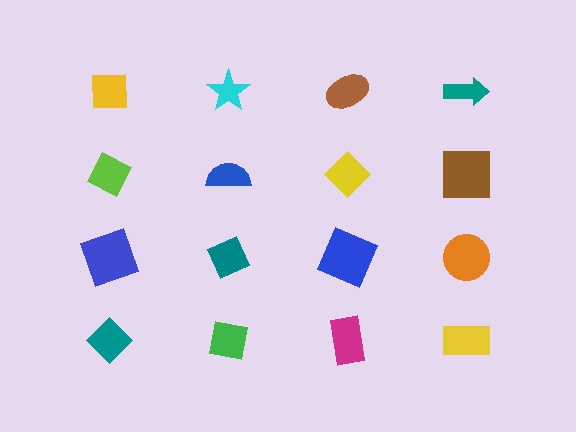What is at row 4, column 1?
A teal diamond.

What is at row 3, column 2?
A teal diamond.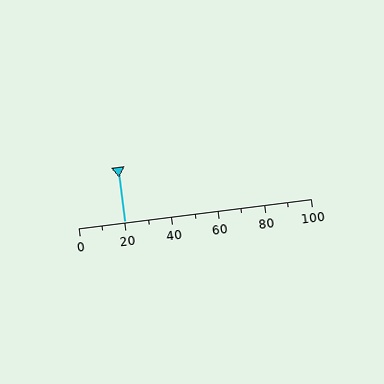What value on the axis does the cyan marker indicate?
The marker indicates approximately 20.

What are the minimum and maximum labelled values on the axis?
The axis runs from 0 to 100.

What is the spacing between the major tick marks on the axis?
The major ticks are spaced 20 apart.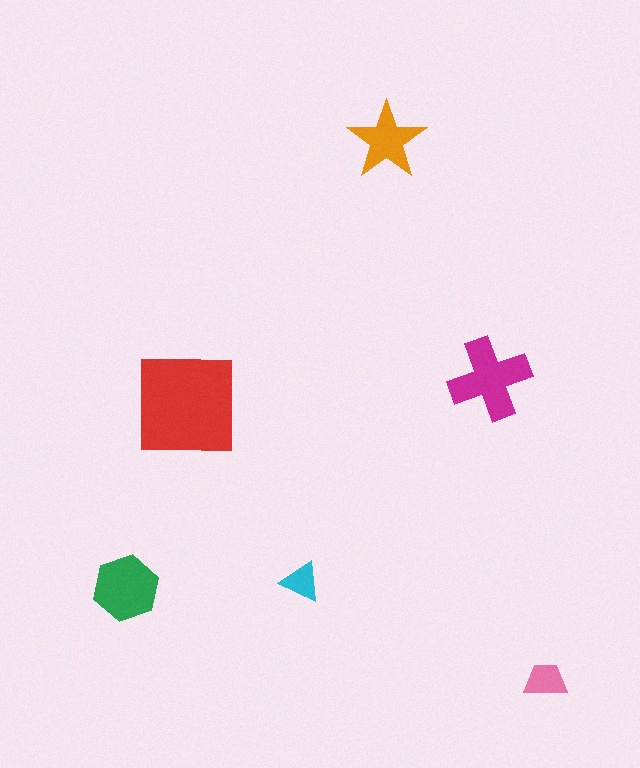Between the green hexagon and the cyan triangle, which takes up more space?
The green hexagon.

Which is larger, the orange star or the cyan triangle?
The orange star.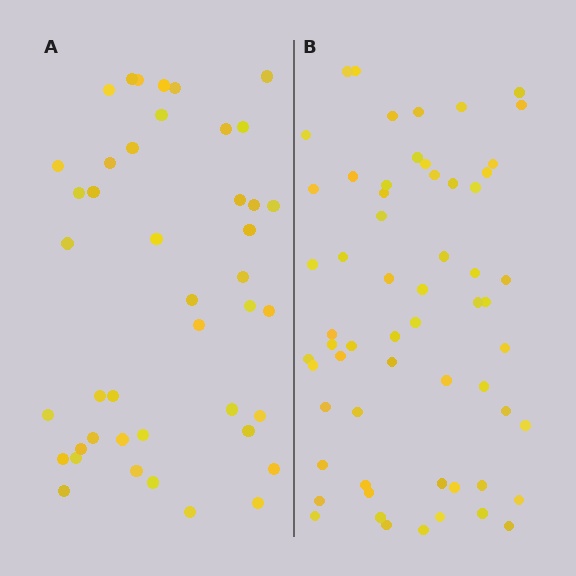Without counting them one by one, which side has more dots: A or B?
Region B (the right region) has more dots.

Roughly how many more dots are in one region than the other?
Region B has approximately 15 more dots than region A.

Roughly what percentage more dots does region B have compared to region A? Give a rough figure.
About 40% more.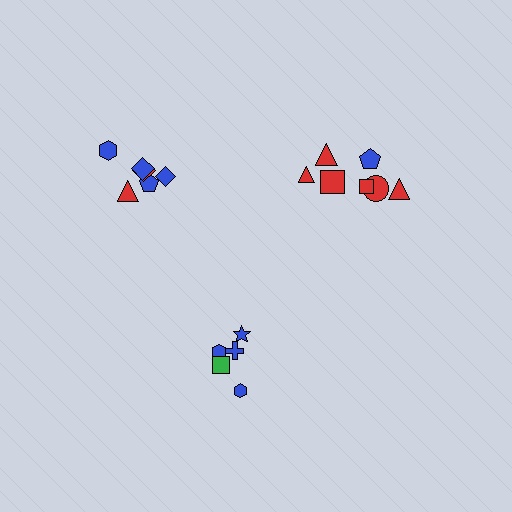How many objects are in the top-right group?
There are 8 objects.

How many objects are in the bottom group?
There are 5 objects.